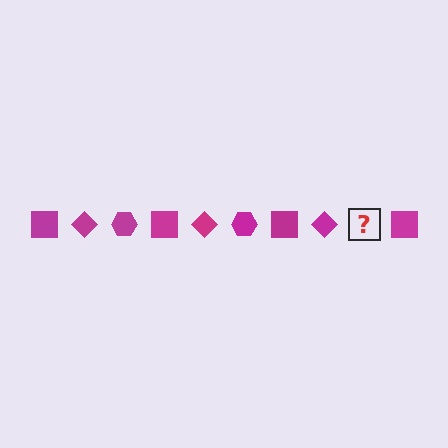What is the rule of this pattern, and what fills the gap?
The rule is that the pattern cycles through square, diamond, hexagon shapes in magenta. The gap should be filled with a magenta hexagon.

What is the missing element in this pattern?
The missing element is a magenta hexagon.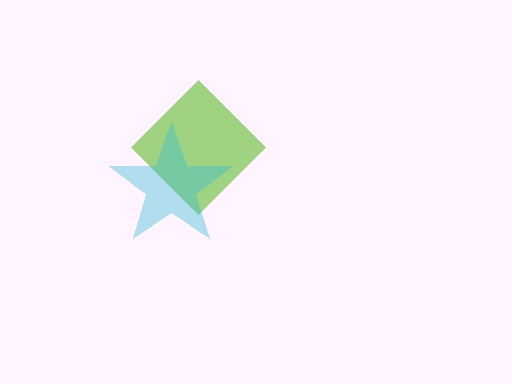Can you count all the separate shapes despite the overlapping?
Yes, there are 2 separate shapes.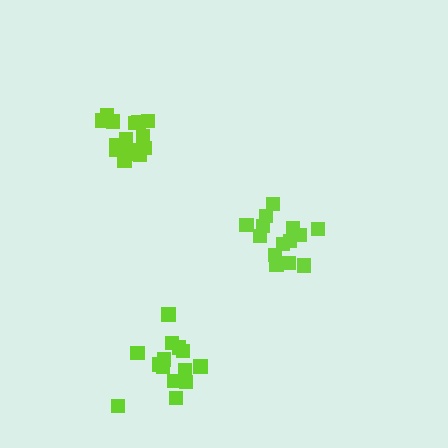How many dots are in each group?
Group 1: 14 dots, Group 2: 14 dots, Group 3: 16 dots (44 total).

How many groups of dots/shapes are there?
There are 3 groups.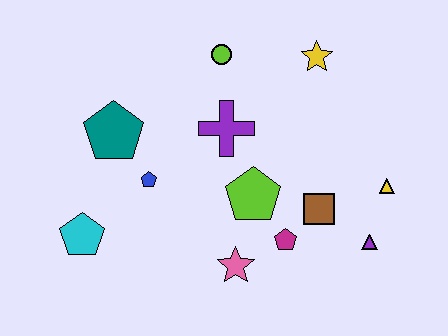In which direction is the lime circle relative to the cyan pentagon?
The lime circle is above the cyan pentagon.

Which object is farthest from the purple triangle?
The cyan pentagon is farthest from the purple triangle.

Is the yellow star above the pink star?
Yes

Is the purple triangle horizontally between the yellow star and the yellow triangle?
Yes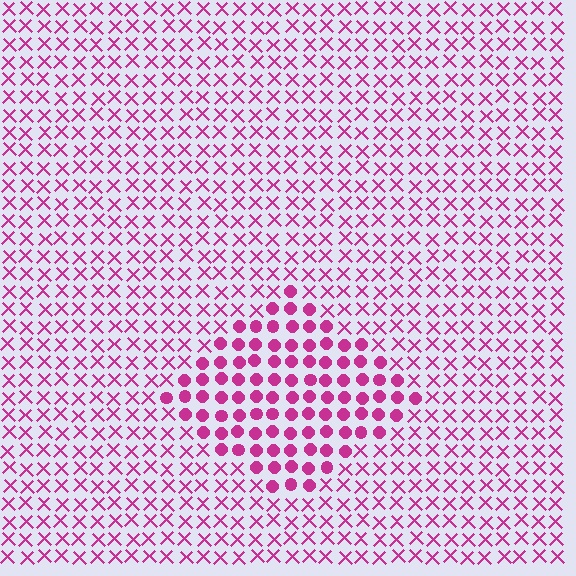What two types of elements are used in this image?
The image uses circles inside the diamond region and X marks outside it.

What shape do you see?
I see a diamond.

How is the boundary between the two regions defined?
The boundary is defined by a change in element shape: circles inside vs. X marks outside. All elements share the same color and spacing.